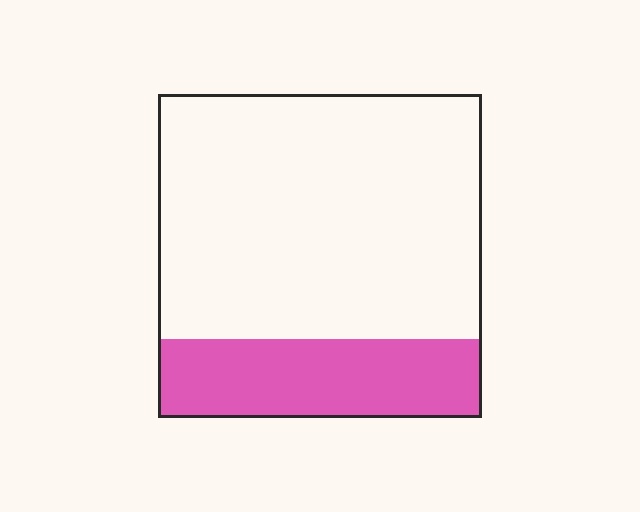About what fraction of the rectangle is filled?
About one quarter (1/4).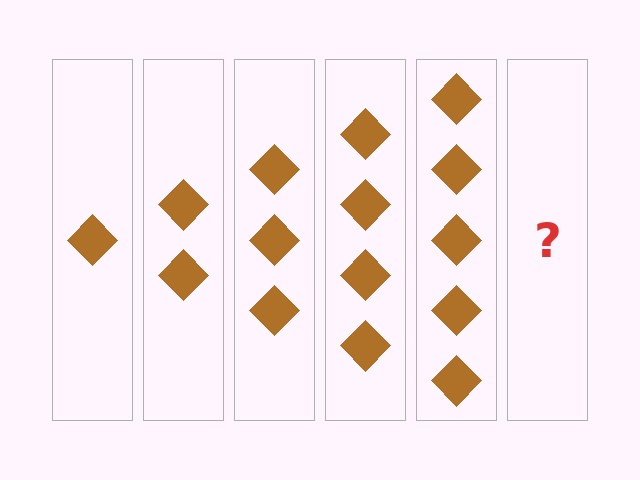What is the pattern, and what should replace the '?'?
The pattern is that each step adds one more diamond. The '?' should be 6 diamonds.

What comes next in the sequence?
The next element should be 6 diamonds.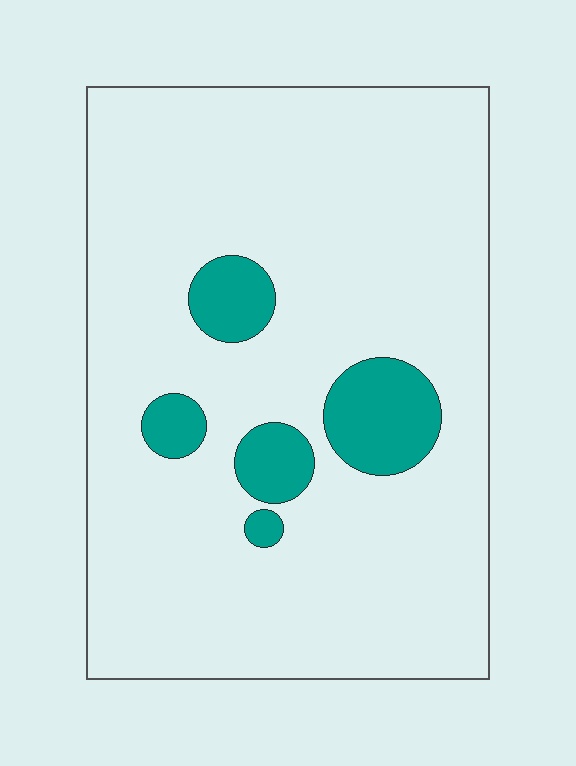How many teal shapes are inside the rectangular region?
5.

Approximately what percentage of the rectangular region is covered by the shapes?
Approximately 10%.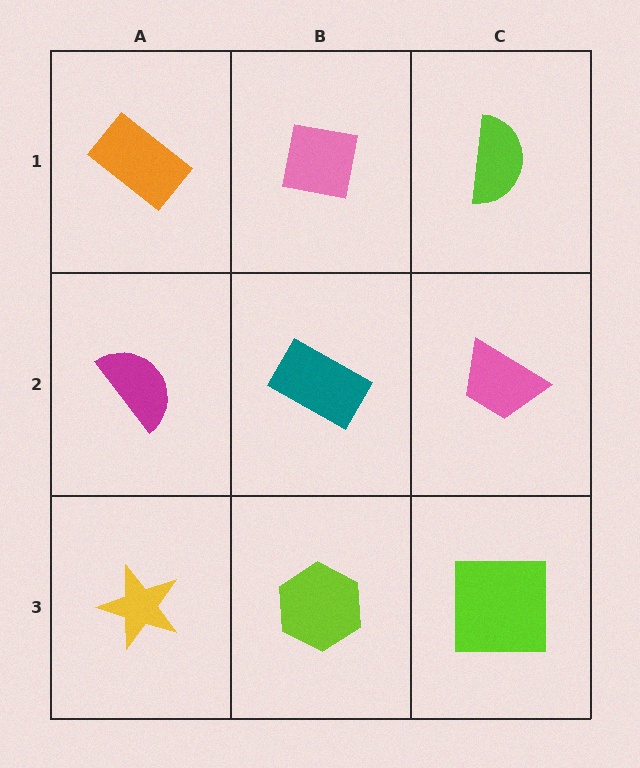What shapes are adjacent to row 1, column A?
A magenta semicircle (row 2, column A), a pink square (row 1, column B).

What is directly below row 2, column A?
A yellow star.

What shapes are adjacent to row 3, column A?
A magenta semicircle (row 2, column A), a lime hexagon (row 3, column B).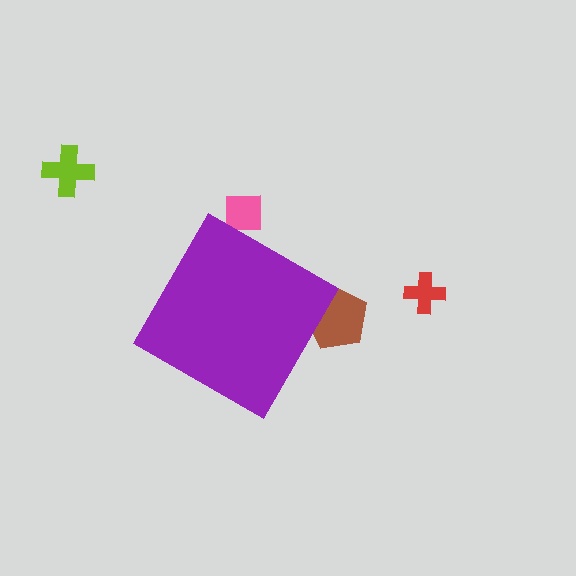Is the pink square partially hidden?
Yes, the pink square is partially hidden behind the purple diamond.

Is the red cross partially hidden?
No, the red cross is fully visible.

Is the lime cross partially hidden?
No, the lime cross is fully visible.